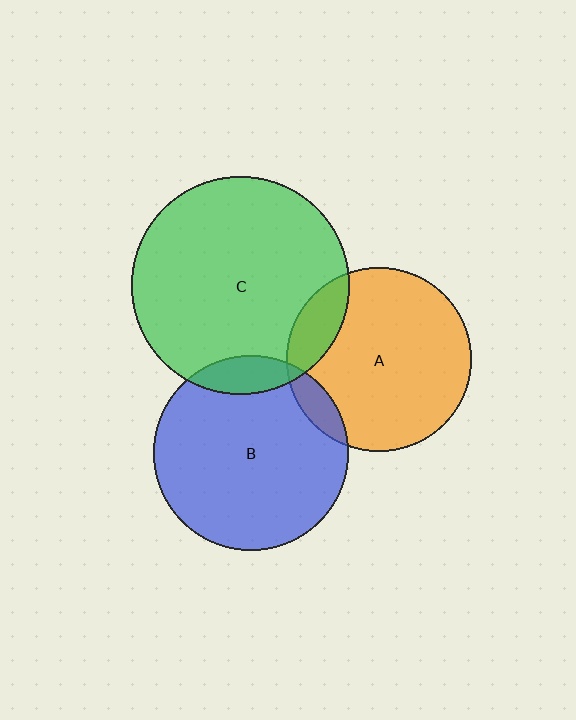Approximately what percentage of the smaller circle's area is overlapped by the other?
Approximately 15%.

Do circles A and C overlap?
Yes.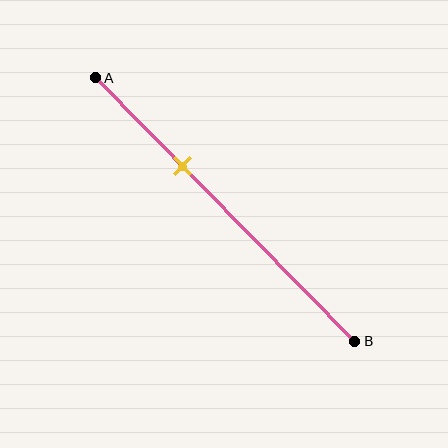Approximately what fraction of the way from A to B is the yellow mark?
The yellow mark is approximately 35% of the way from A to B.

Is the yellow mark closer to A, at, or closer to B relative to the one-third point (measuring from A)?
The yellow mark is approximately at the one-third point of segment AB.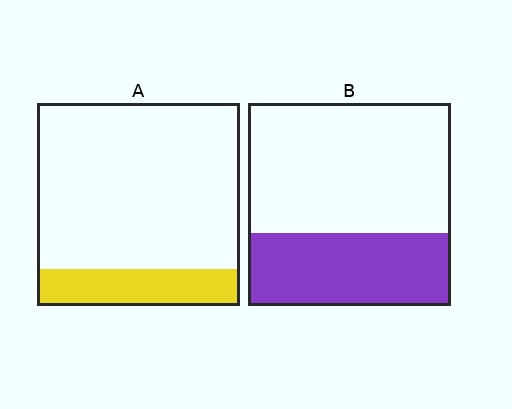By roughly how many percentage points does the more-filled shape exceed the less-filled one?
By roughly 20 percentage points (B over A).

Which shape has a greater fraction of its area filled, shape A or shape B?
Shape B.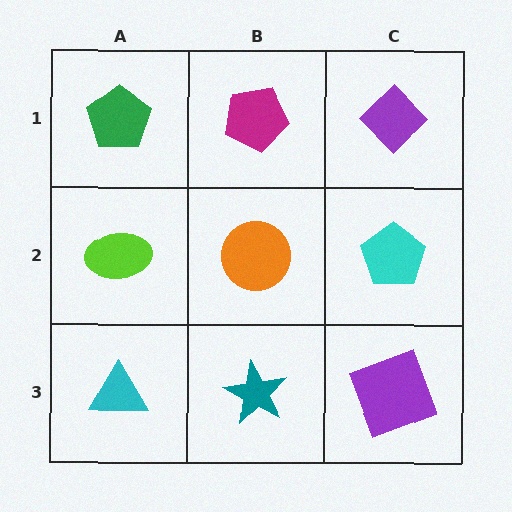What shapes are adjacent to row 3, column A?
A lime ellipse (row 2, column A), a teal star (row 3, column B).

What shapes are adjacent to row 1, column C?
A cyan pentagon (row 2, column C), a magenta pentagon (row 1, column B).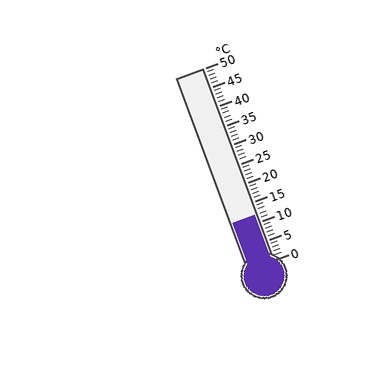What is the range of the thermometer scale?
The thermometer scale ranges from 0°C to 50°C.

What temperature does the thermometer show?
The thermometer shows approximately 12°C.